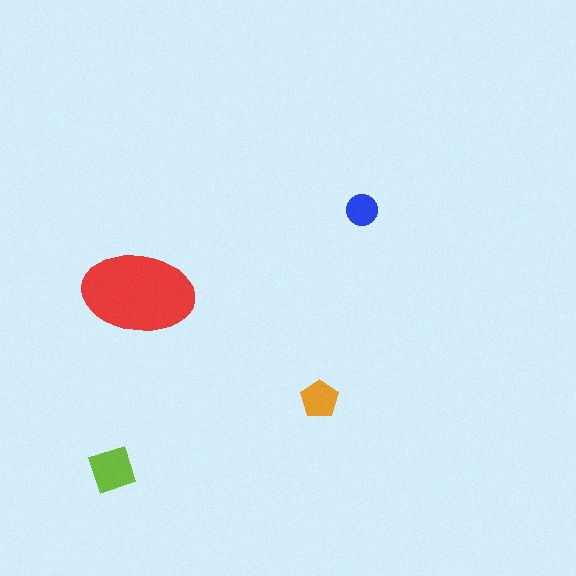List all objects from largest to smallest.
The red ellipse, the lime square, the orange pentagon, the blue circle.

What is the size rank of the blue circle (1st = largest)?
4th.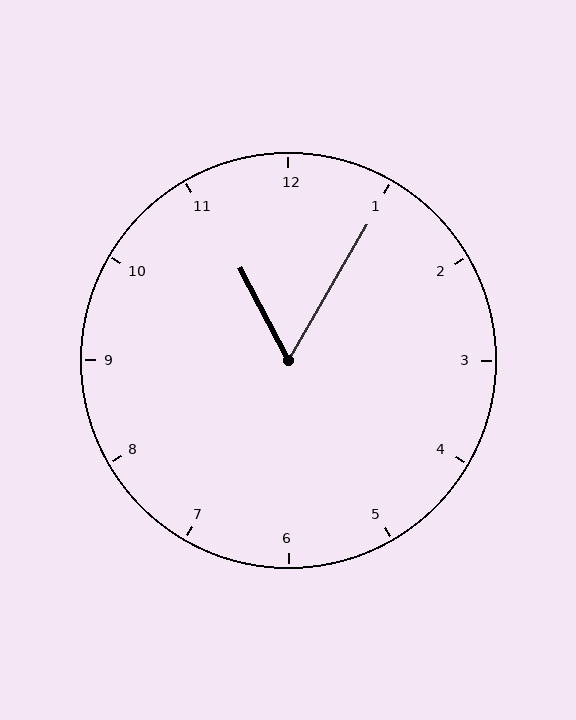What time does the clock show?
11:05.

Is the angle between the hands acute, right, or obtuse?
It is acute.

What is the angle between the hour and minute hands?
Approximately 58 degrees.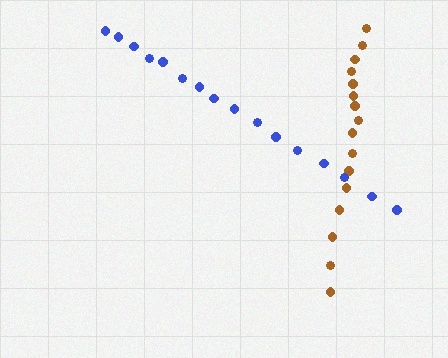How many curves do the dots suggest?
There are 2 distinct paths.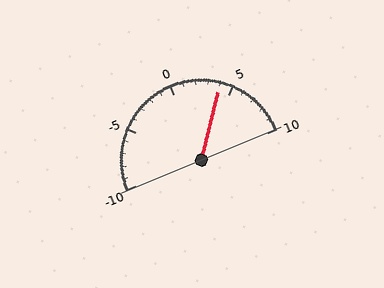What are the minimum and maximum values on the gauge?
The gauge ranges from -10 to 10.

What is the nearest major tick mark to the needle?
The nearest major tick mark is 5.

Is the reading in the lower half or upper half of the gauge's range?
The reading is in the upper half of the range (-10 to 10).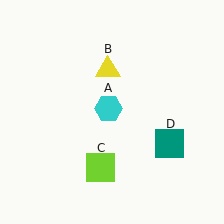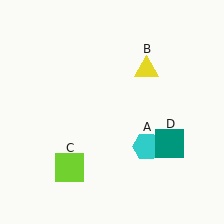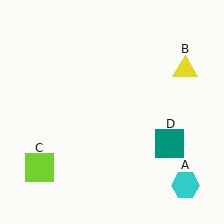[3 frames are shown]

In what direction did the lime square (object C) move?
The lime square (object C) moved left.